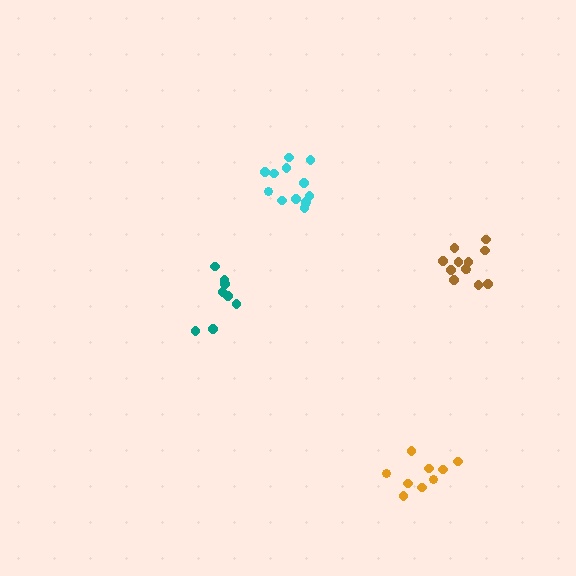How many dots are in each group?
Group 1: 8 dots, Group 2: 9 dots, Group 3: 12 dots, Group 4: 13 dots (42 total).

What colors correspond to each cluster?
The clusters are colored: teal, orange, brown, cyan.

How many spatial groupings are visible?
There are 4 spatial groupings.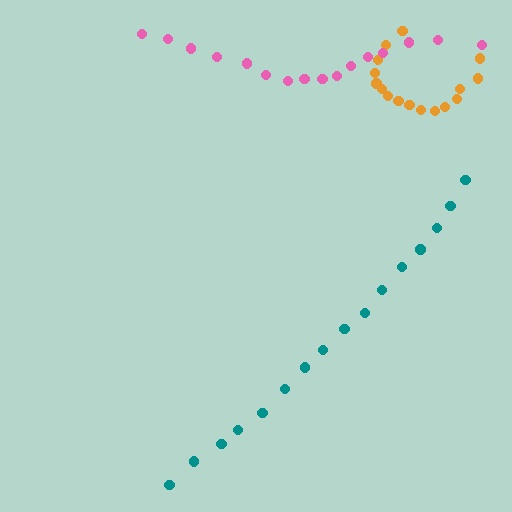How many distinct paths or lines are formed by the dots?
There are 3 distinct paths.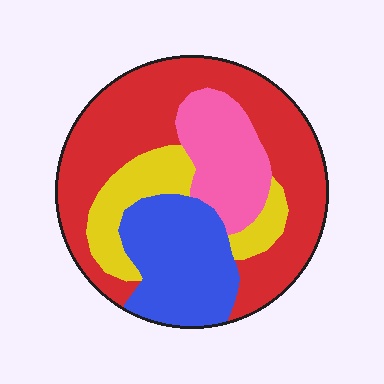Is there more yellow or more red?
Red.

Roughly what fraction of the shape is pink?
Pink covers around 15% of the shape.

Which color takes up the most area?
Red, at roughly 50%.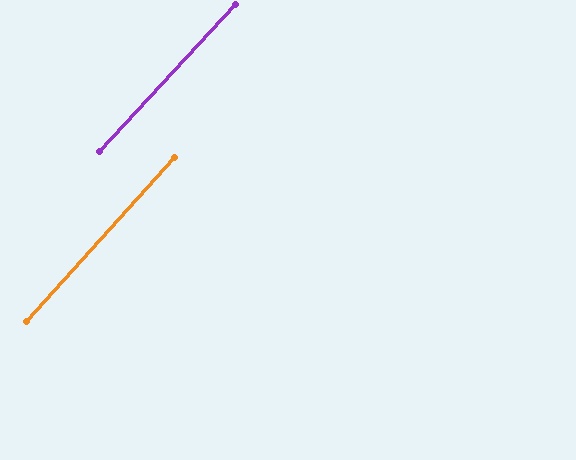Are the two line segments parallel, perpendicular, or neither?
Parallel — their directions differ by only 0.6°.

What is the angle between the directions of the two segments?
Approximately 1 degree.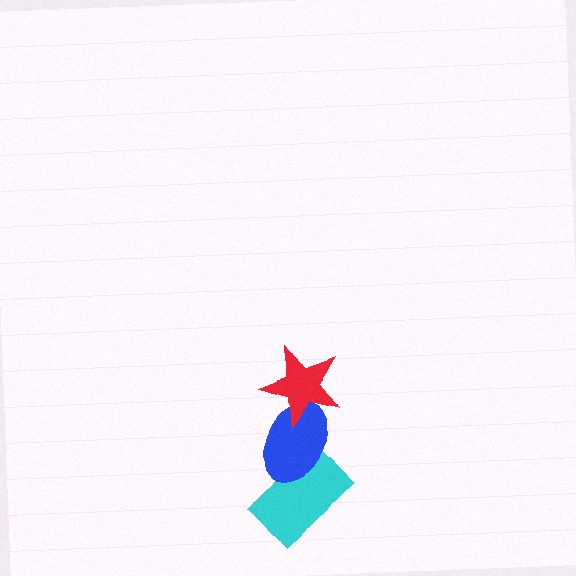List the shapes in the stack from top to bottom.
From top to bottom: the red star, the blue ellipse, the cyan rectangle.